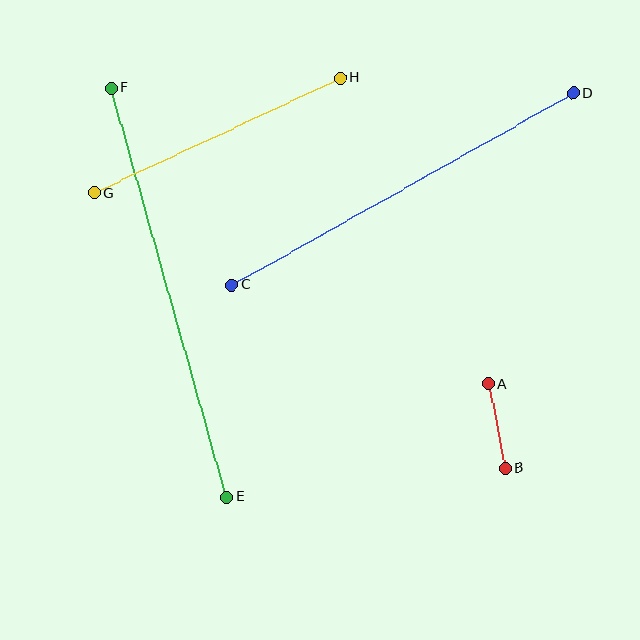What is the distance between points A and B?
The distance is approximately 86 pixels.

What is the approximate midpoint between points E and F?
The midpoint is at approximately (169, 292) pixels.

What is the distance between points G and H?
The distance is approximately 271 pixels.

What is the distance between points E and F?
The distance is approximately 425 pixels.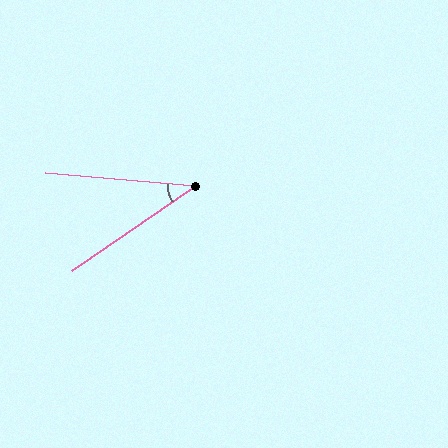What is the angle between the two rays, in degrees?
Approximately 39 degrees.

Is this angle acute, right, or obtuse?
It is acute.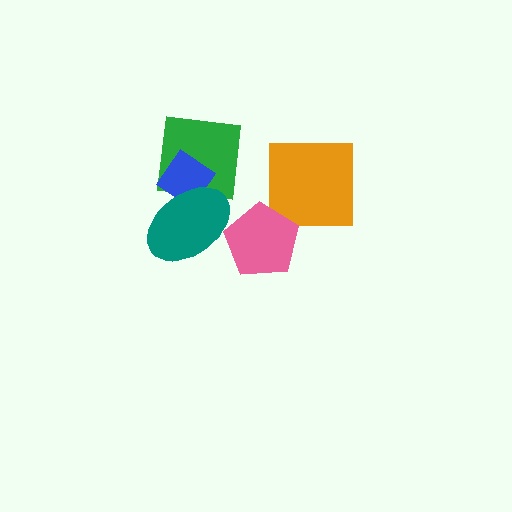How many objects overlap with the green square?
2 objects overlap with the green square.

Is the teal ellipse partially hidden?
Yes, it is partially covered by another shape.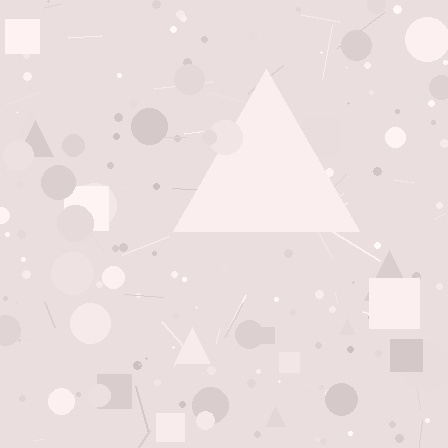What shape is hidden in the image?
A triangle is hidden in the image.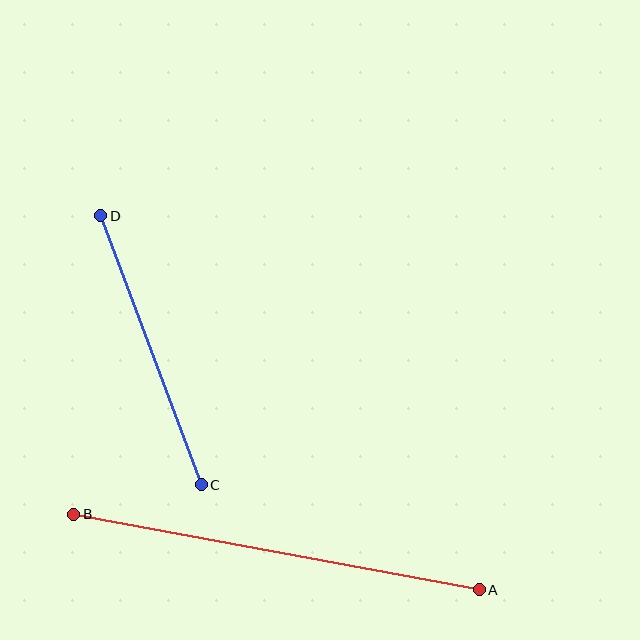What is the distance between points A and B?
The distance is approximately 413 pixels.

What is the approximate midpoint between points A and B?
The midpoint is at approximately (277, 552) pixels.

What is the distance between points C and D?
The distance is approximately 287 pixels.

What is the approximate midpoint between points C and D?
The midpoint is at approximately (151, 350) pixels.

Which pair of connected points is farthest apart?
Points A and B are farthest apart.